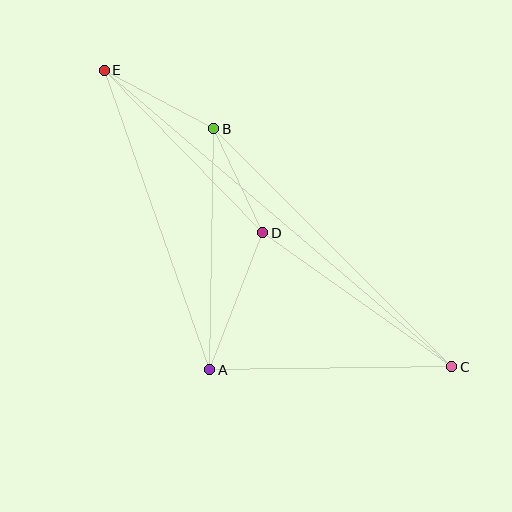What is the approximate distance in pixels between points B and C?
The distance between B and C is approximately 337 pixels.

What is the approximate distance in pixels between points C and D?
The distance between C and D is approximately 232 pixels.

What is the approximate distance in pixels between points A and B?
The distance between A and B is approximately 241 pixels.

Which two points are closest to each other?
Points B and D are closest to each other.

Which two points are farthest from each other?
Points C and E are farthest from each other.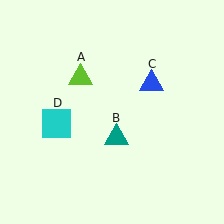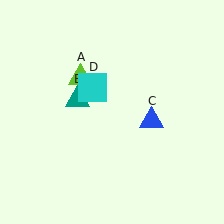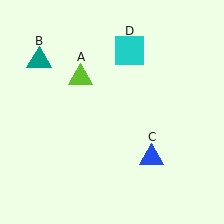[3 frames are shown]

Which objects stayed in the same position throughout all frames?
Lime triangle (object A) remained stationary.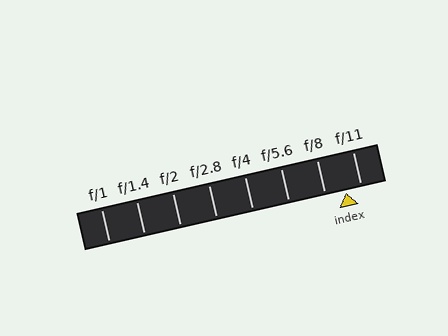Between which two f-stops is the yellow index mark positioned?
The index mark is between f/8 and f/11.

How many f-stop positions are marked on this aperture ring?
There are 8 f-stop positions marked.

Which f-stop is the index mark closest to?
The index mark is closest to f/11.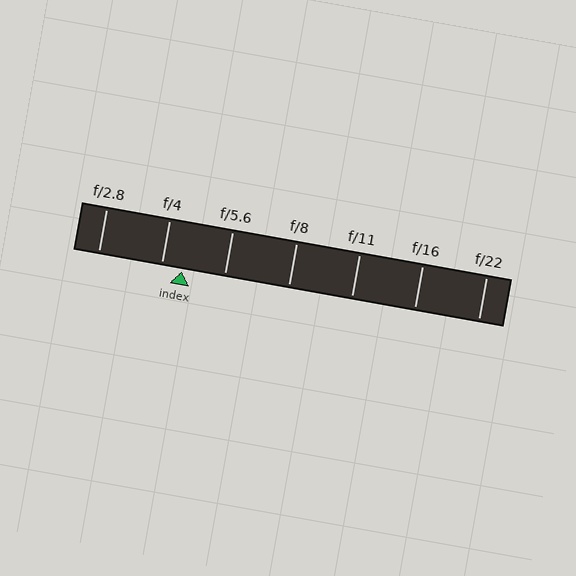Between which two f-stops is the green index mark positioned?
The index mark is between f/4 and f/5.6.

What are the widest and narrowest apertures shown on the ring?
The widest aperture shown is f/2.8 and the narrowest is f/22.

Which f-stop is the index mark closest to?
The index mark is closest to f/4.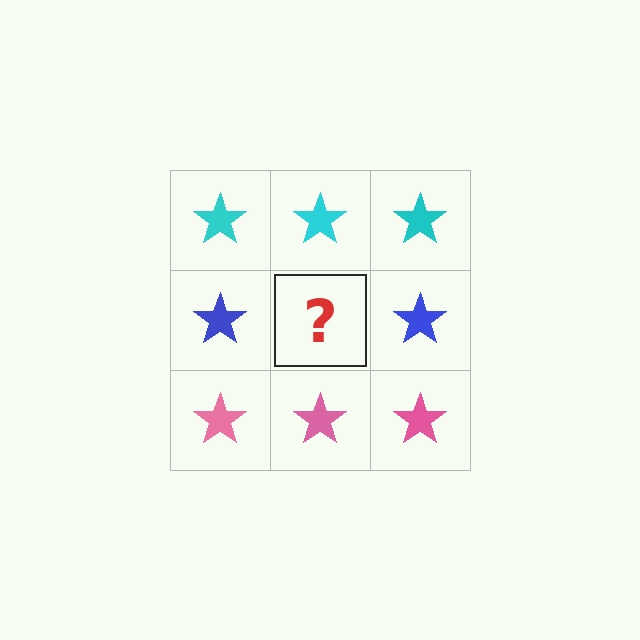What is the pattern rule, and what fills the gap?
The rule is that each row has a consistent color. The gap should be filled with a blue star.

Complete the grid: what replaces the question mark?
The question mark should be replaced with a blue star.